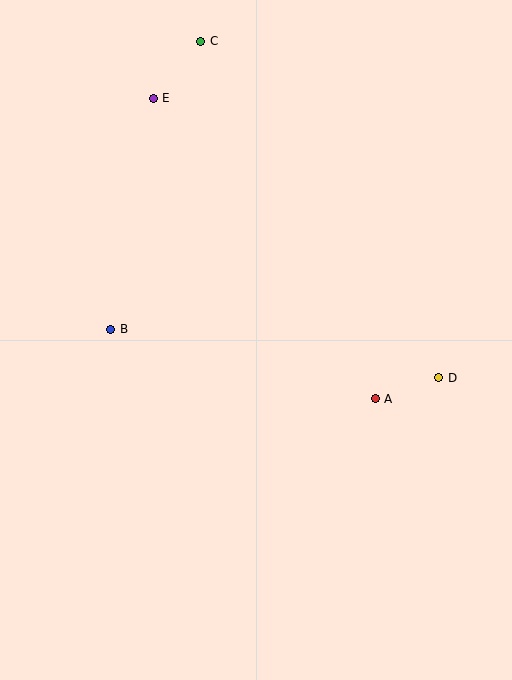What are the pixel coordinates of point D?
Point D is at (439, 378).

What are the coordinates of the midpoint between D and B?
The midpoint between D and B is at (275, 353).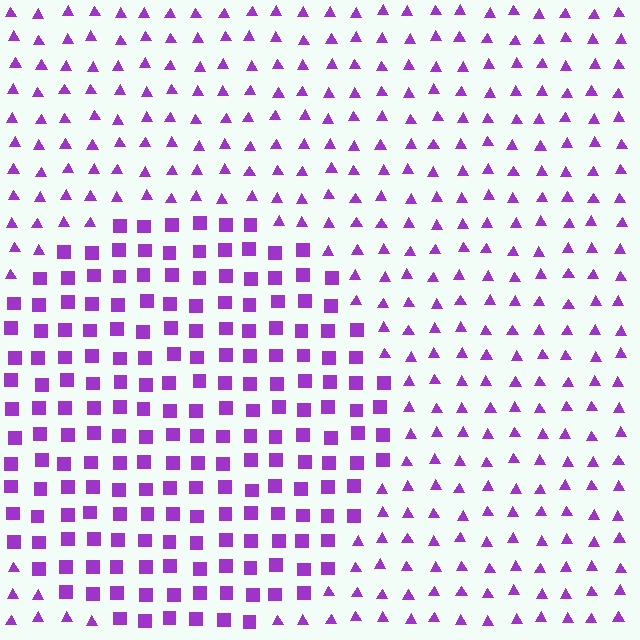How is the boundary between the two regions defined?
The boundary is defined by a change in element shape: squares inside vs. triangles outside. All elements share the same color and spacing.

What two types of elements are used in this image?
The image uses squares inside the circle region and triangles outside it.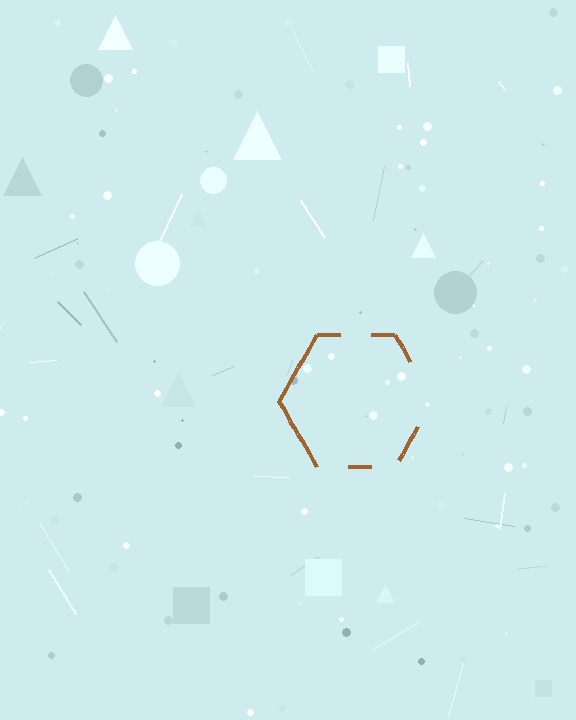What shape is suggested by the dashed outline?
The dashed outline suggests a hexagon.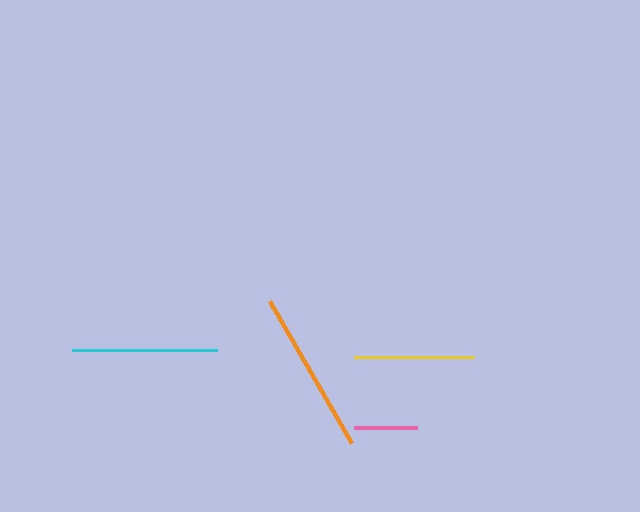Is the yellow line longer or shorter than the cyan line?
The cyan line is longer than the yellow line.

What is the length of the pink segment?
The pink segment is approximately 63 pixels long.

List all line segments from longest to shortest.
From longest to shortest: orange, cyan, yellow, pink.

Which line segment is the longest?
The orange line is the longest at approximately 164 pixels.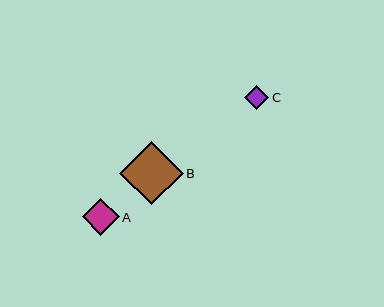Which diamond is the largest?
Diamond B is the largest with a size of approximately 63 pixels.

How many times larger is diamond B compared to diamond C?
Diamond B is approximately 2.6 times the size of diamond C.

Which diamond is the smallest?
Diamond C is the smallest with a size of approximately 24 pixels.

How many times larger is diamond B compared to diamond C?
Diamond B is approximately 2.6 times the size of diamond C.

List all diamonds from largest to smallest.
From largest to smallest: B, A, C.